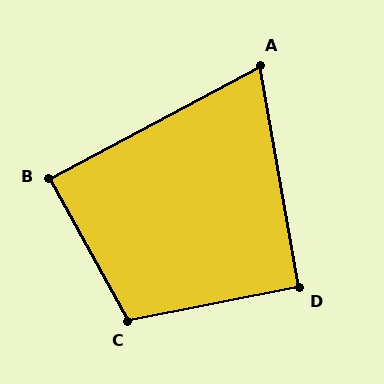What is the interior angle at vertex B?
Approximately 89 degrees (approximately right).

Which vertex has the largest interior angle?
C, at approximately 108 degrees.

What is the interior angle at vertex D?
Approximately 91 degrees (approximately right).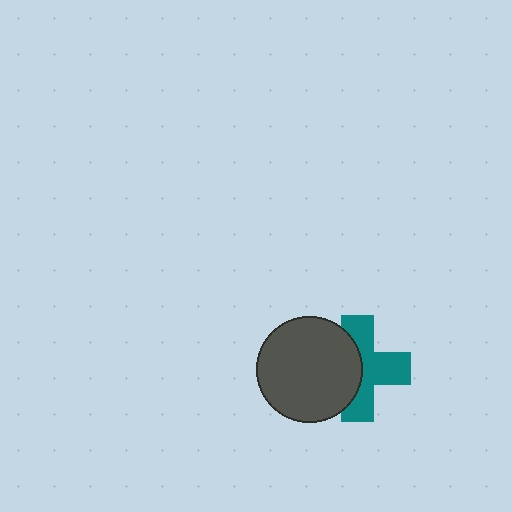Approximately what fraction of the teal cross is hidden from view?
Roughly 43% of the teal cross is hidden behind the dark gray circle.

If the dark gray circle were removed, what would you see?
You would see the complete teal cross.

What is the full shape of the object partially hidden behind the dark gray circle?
The partially hidden object is a teal cross.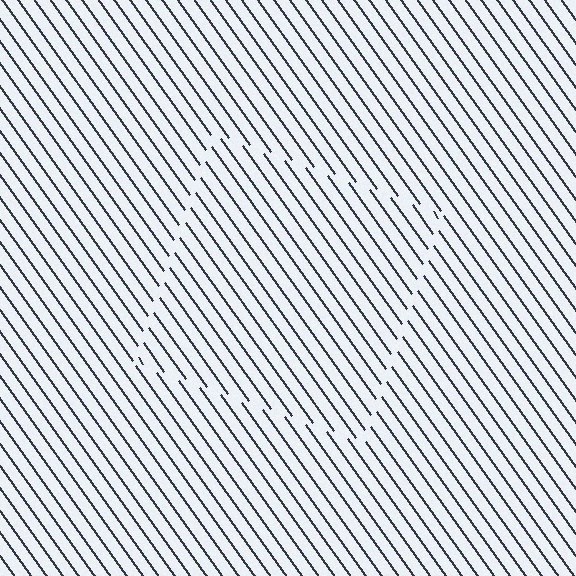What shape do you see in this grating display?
An illusory square. The interior of the shape contains the same grating, shifted by half a period — the contour is defined by the phase discontinuity where line-ends from the inner and outer gratings abut.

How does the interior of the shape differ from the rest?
The interior of the shape contains the same grating, shifted by half a period — the contour is defined by the phase discontinuity where line-ends from the inner and outer gratings abut.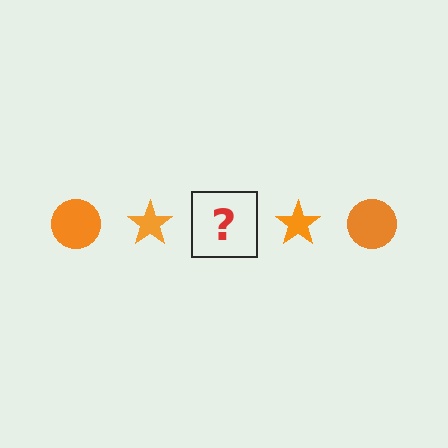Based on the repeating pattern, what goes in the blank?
The blank should be an orange circle.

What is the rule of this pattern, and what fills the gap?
The rule is that the pattern cycles through circle, star shapes in orange. The gap should be filled with an orange circle.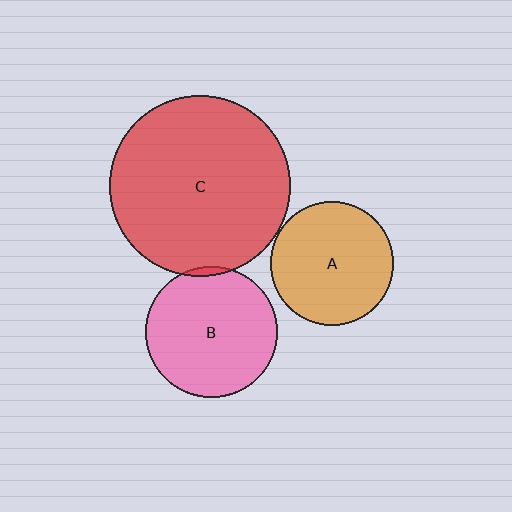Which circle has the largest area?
Circle C (red).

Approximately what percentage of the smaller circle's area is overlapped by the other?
Approximately 5%.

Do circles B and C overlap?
Yes.